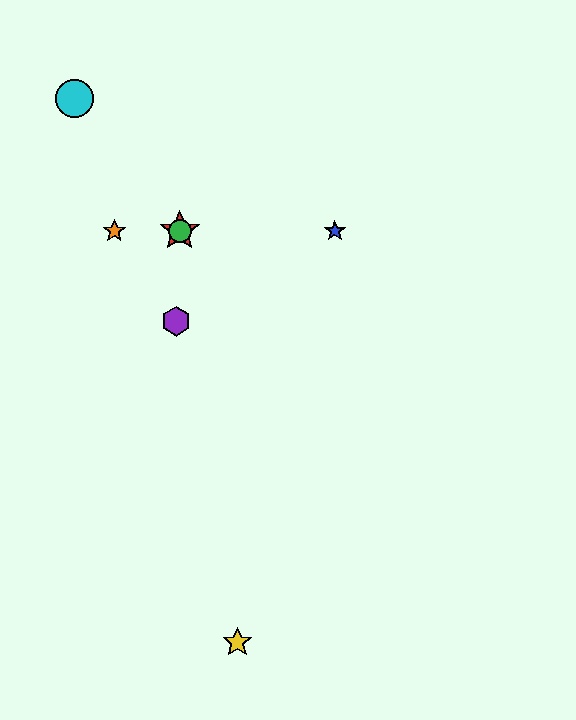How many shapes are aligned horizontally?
4 shapes (the red star, the blue star, the green circle, the orange star) are aligned horizontally.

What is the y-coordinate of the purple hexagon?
The purple hexagon is at y≈321.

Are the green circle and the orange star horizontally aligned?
Yes, both are at y≈231.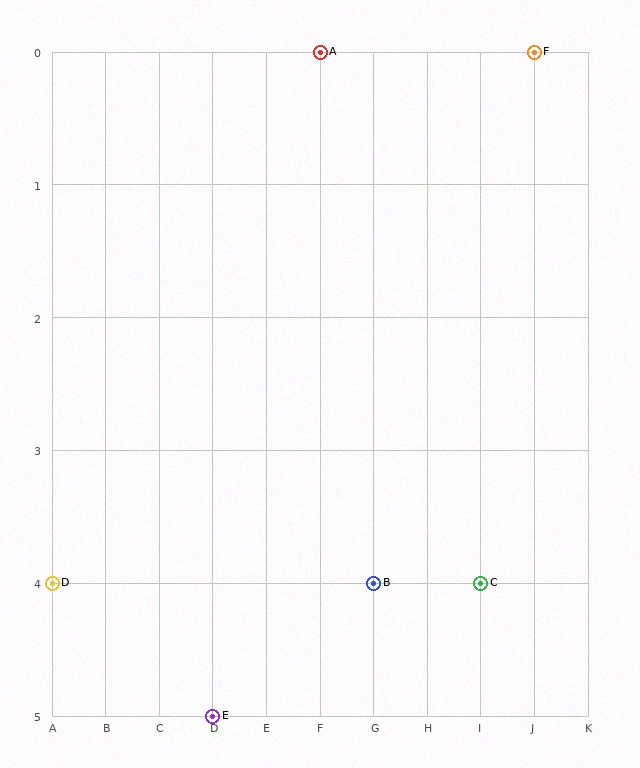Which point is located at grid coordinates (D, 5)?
Point E is at (D, 5).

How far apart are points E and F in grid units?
Points E and F are 6 columns and 5 rows apart (about 7.8 grid units diagonally).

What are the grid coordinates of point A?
Point A is at grid coordinates (F, 0).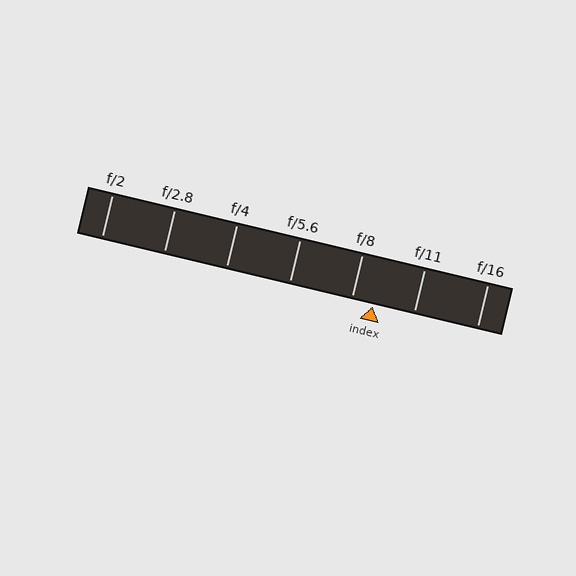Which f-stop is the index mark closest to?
The index mark is closest to f/8.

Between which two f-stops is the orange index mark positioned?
The index mark is between f/8 and f/11.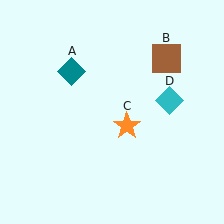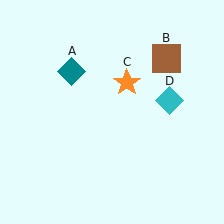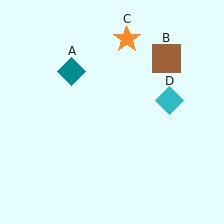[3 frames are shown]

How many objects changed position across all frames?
1 object changed position: orange star (object C).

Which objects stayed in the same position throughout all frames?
Teal diamond (object A) and brown square (object B) and cyan diamond (object D) remained stationary.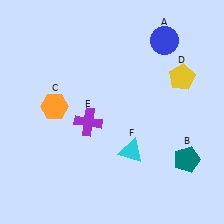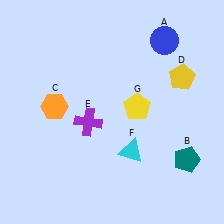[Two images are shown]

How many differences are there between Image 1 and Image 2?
There is 1 difference between the two images.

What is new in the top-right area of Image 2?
A yellow pentagon (G) was added in the top-right area of Image 2.